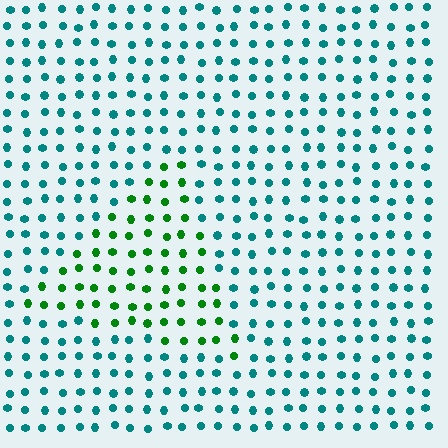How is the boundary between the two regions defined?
The boundary is defined purely by a slight shift in hue (about 52 degrees). Spacing, size, and orientation are identical on both sides.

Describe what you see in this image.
The image is filled with small teal elements in a uniform arrangement. A triangle-shaped region is visible where the elements are tinted to a slightly different hue, forming a subtle color boundary.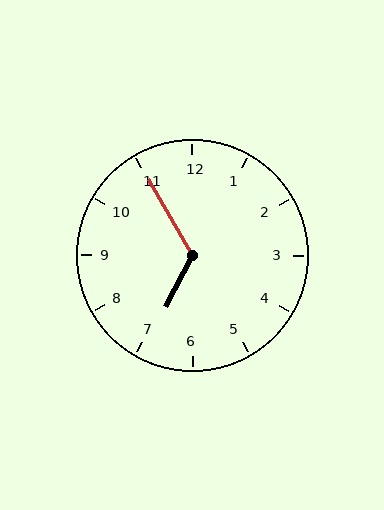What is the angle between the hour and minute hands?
Approximately 122 degrees.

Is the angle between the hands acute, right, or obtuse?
It is obtuse.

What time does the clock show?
6:55.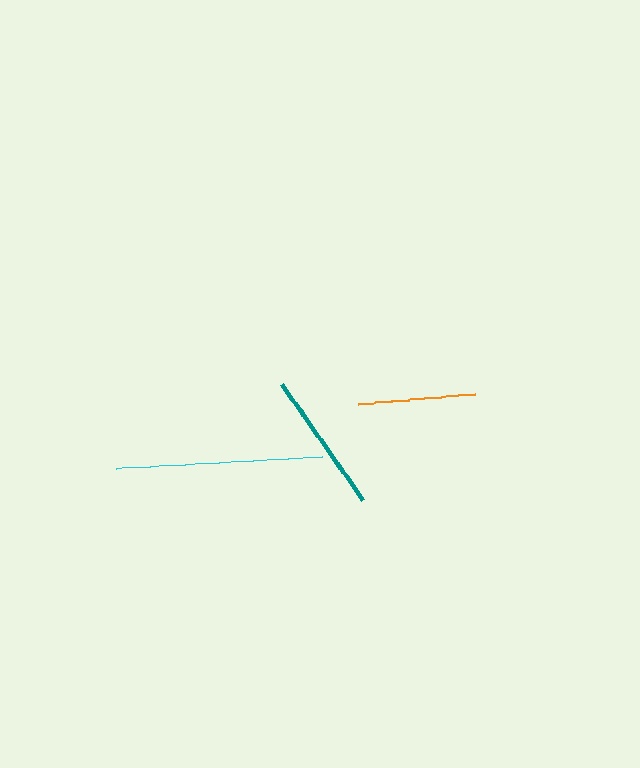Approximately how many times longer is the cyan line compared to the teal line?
The cyan line is approximately 1.5 times the length of the teal line.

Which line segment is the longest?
The cyan line is the longest at approximately 206 pixels.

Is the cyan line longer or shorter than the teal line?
The cyan line is longer than the teal line.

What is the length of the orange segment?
The orange segment is approximately 118 pixels long.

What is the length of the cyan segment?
The cyan segment is approximately 206 pixels long.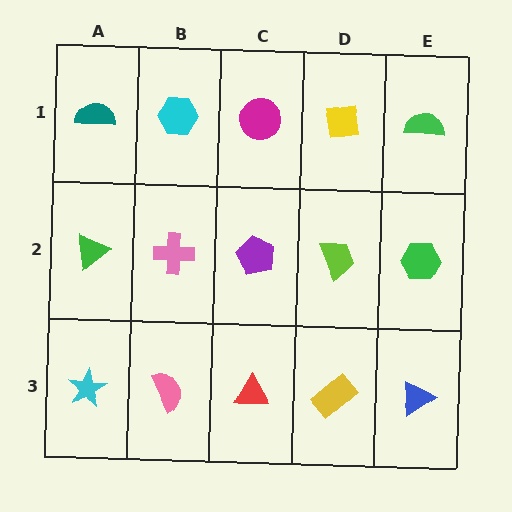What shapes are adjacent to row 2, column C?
A magenta circle (row 1, column C), a red triangle (row 3, column C), a pink cross (row 2, column B), a lime trapezoid (row 2, column D).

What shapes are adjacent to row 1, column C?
A purple pentagon (row 2, column C), a cyan hexagon (row 1, column B), a yellow square (row 1, column D).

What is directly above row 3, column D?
A lime trapezoid.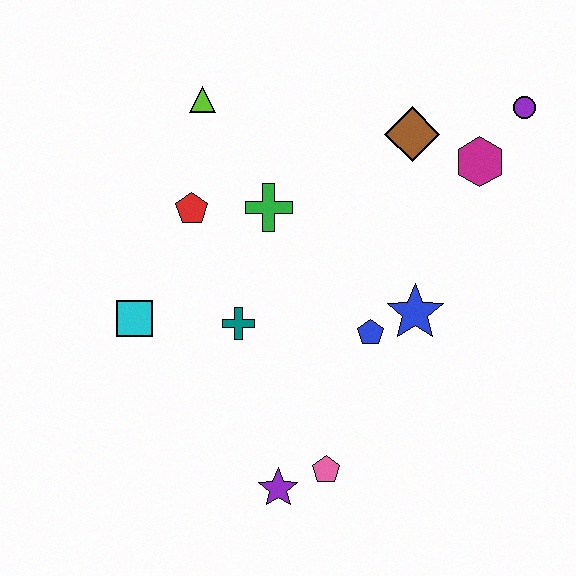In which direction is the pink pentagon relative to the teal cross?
The pink pentagon is below the teal cross.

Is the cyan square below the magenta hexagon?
Yes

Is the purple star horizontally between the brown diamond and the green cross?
Yes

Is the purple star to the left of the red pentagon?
No